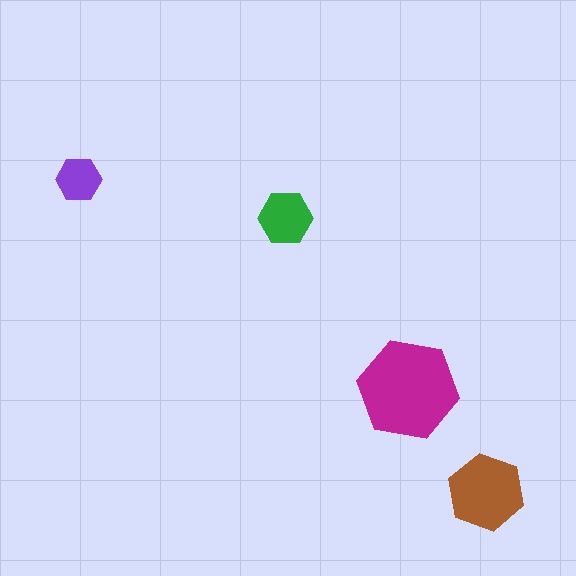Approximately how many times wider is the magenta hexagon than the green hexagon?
About 2 times wider.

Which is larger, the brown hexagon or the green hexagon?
The brown one.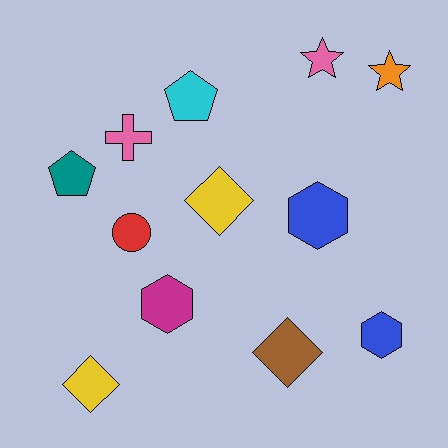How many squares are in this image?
There are no squares.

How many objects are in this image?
There are 12 objects.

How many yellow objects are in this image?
There are 2 yellow objects.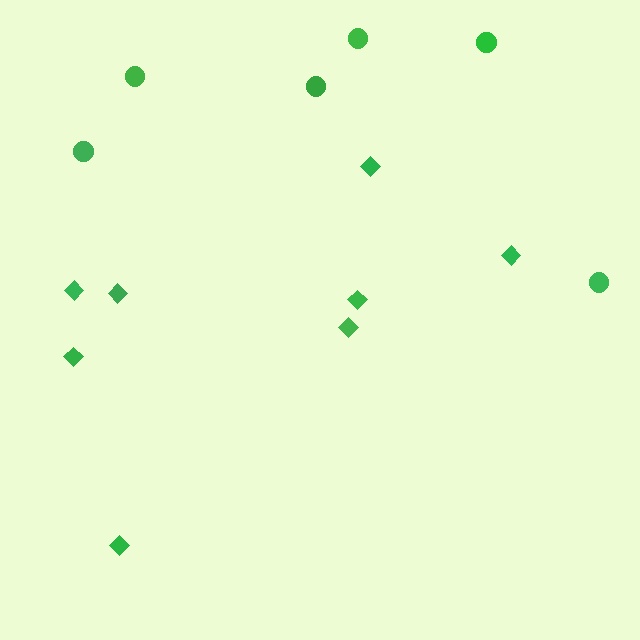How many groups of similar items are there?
There are 2 groups: one group of circles (6) and one group of diamonds (8).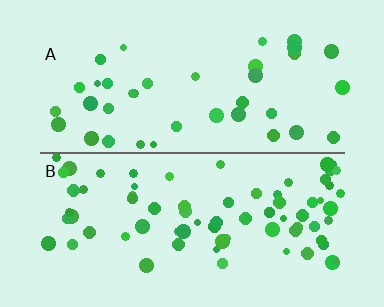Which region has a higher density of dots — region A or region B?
B (the bottom).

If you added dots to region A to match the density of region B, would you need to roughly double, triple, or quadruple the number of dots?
Approximately double.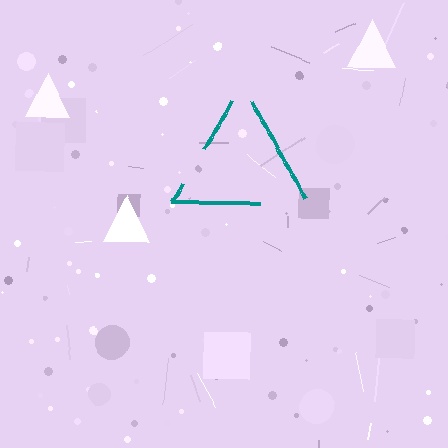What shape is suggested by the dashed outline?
The dashed outline suggests a triangle.